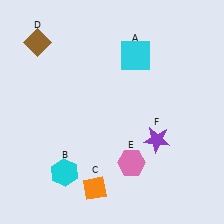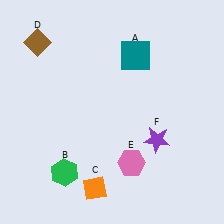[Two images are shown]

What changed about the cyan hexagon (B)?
In Image 1, B is cyan. In Image 2, it changed to green.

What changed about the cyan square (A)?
In Image 1, A is cyan. In Image 2, it changed to teal.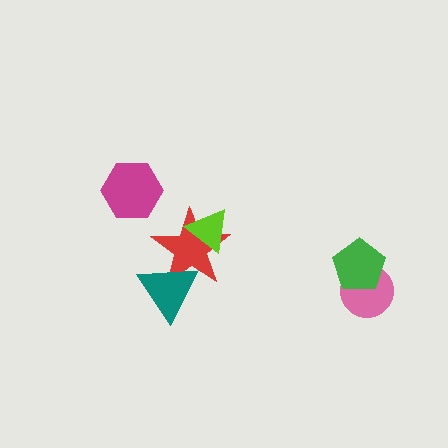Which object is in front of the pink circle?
The green pentagon is in front of the pink circle.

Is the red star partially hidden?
Yes, it is partially covered by another shape.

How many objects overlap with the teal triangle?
1 object overlaps with the teal triangle.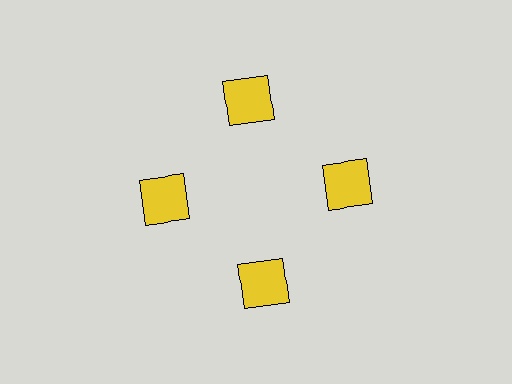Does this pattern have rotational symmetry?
Yes, this pattern has 4-fold rotational symmetry. It looks the same after rotating 90 degrees around the center.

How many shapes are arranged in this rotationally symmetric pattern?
There are 4 shapes, arranged in 4 groups of 1.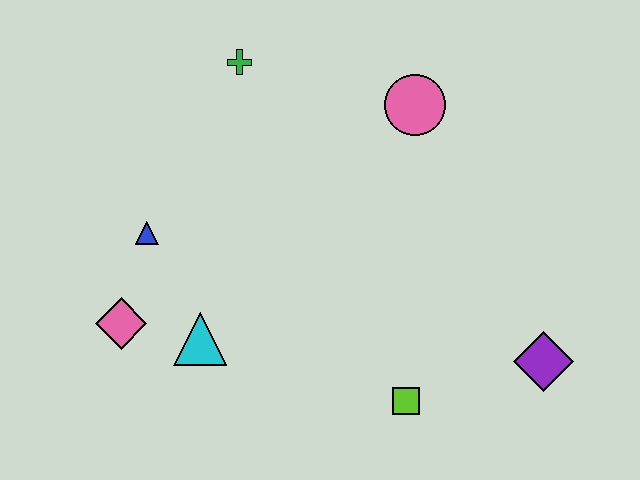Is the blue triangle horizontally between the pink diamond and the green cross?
Yes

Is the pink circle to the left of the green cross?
No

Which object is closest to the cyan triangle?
The pink diamond is closest to the cyan triangle.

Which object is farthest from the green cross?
The purple diamond is farthest from the green cross.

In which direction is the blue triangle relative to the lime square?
The blue triangle is to the left of the lime square.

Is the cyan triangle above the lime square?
Yes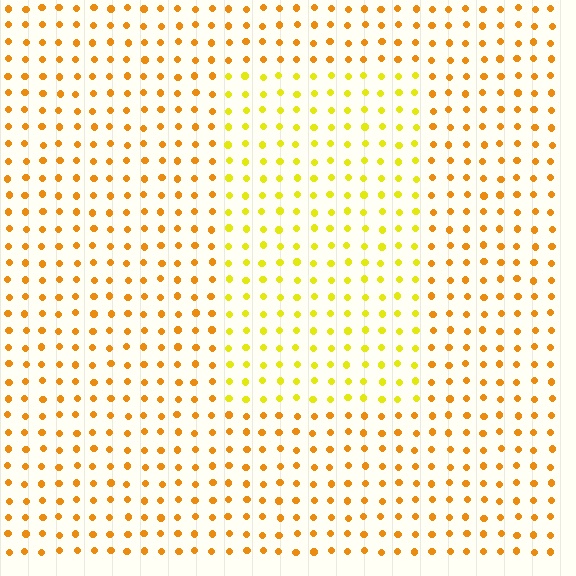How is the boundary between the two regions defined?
The boundary is defined purely by a slight shift in hue (about 28 degrees). Spacing, size, and orientation are identical on both sides.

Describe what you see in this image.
The image is filled with small orange elements in a uniform arrangement. A rectangle-shaped region is visible where the elements are tinted to a slightly different hue, forming a subtle color boundary.